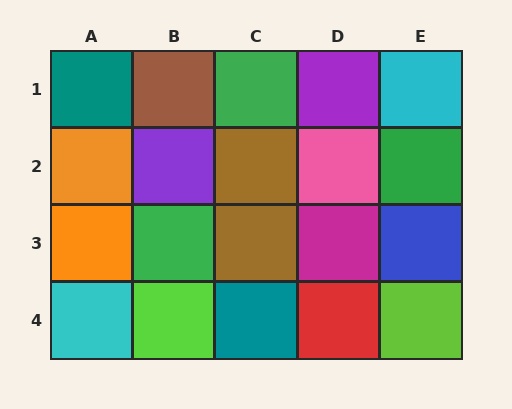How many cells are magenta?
1 cell is magenta.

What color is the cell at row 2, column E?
Green.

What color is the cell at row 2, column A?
Orange.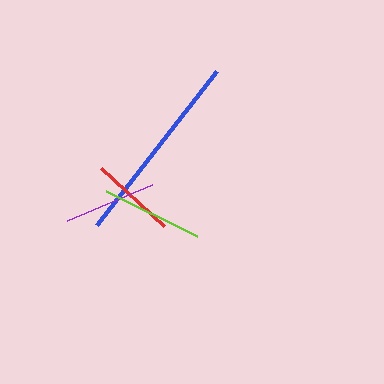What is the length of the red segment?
The red segment is approximately 86 pixels long.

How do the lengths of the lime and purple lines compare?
The lime and purple lines are approximately the same length.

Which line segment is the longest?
The blue line is the longest at approximately 196 pixels.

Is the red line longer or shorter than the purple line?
The purple line is longer than the red line.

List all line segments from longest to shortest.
From longest to shortest: blue, lime, purple, red.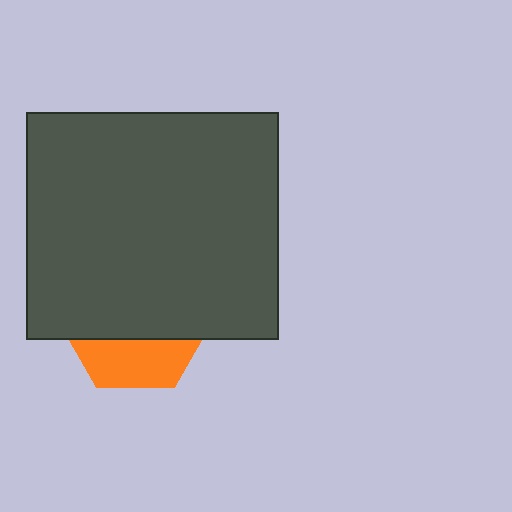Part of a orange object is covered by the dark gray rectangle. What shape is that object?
It is a hexagon.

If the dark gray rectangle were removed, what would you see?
You would see the complete orange hexagon.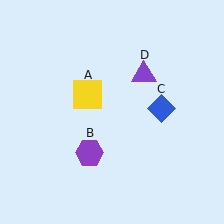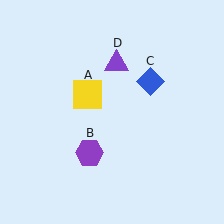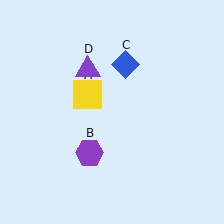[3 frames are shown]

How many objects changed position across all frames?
2 objects changed position: blue diamond (object C), purple triangle (object D).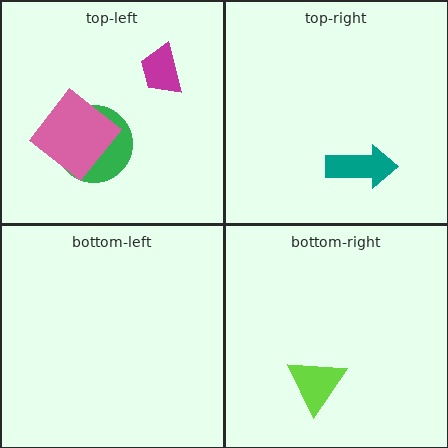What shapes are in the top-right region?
The teal arrow.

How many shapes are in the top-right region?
1.